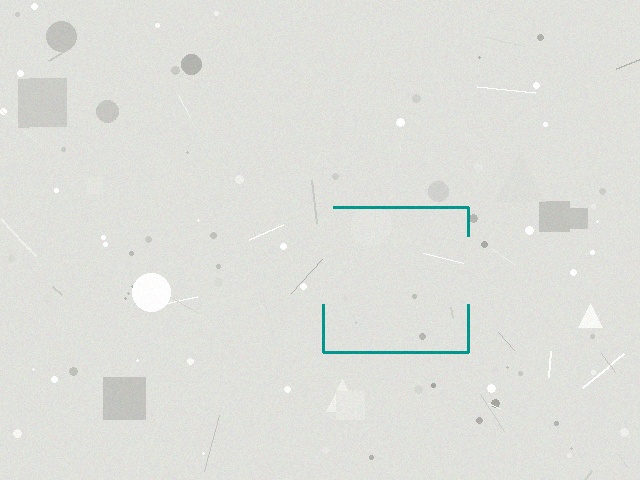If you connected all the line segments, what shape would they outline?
They would outline a square.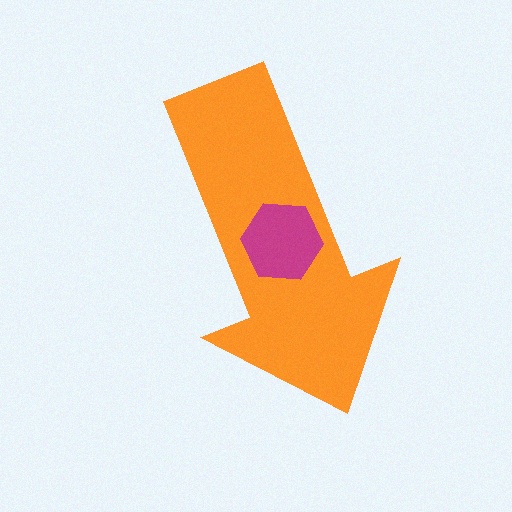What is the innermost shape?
The magenta hexagon.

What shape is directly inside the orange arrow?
The magenta hexagon.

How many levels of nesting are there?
2.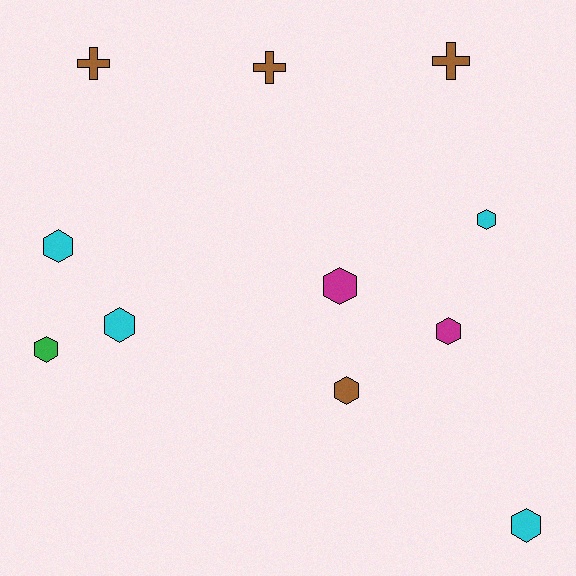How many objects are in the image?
There are 11 objects.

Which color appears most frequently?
Brown, with 4 objects.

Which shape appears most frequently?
Hexagon, with 8 objects.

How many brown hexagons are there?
There is 1 brown hexagon.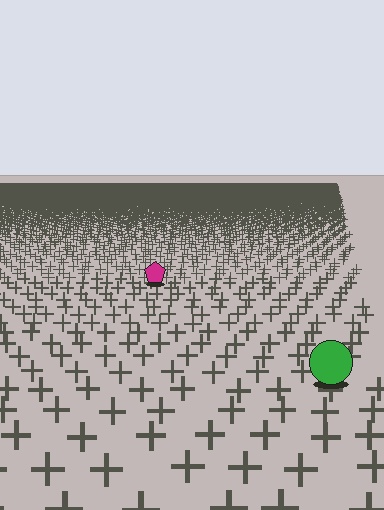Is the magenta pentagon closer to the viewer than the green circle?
No. The green circle is closer — you can tell from the texture gradient: the ground texture is coarser near it.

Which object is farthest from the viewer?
The magenta pentagon is farthest from the viewer. It appears smaller and the ground texture around it is denser.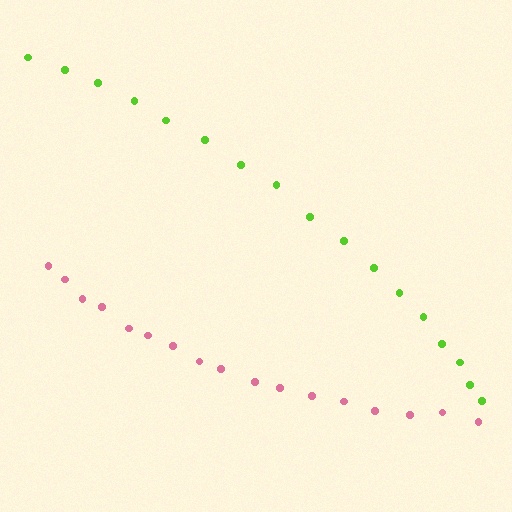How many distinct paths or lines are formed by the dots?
There are 2 distinct paths.